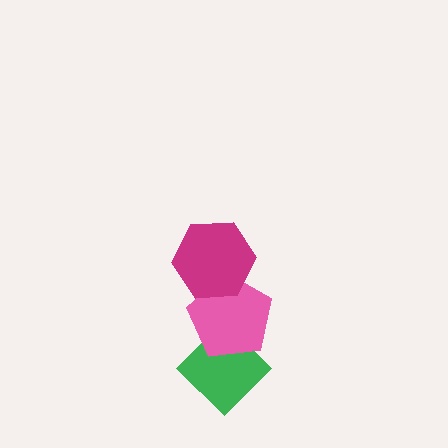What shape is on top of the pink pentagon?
The magenta hexagon is on top of the pink pentagon.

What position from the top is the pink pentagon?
The pink pentagon is 2nd from the top.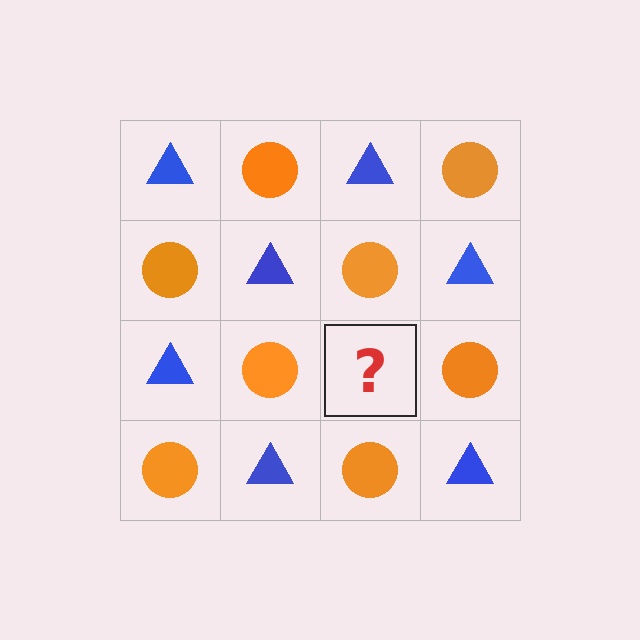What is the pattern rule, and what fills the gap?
The rule is that it alternates blue triangle and orange circle in a checkerboard pattern. The gap should be filled with a blue triangle.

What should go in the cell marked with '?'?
The missing cell should contain a blue triangle.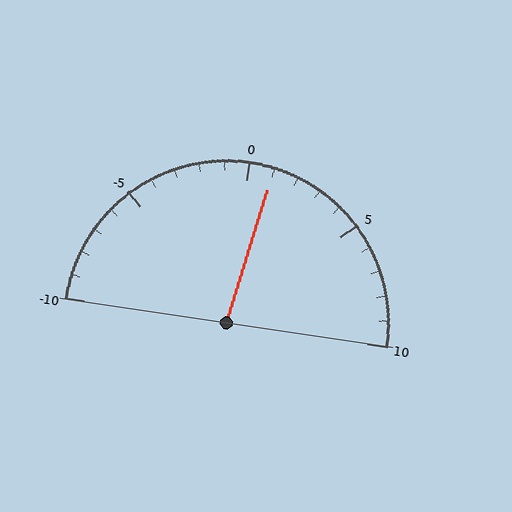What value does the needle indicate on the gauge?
The needle indicates approximately 1.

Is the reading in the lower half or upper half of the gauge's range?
The reading is in the upper half of the range (-10 to 10).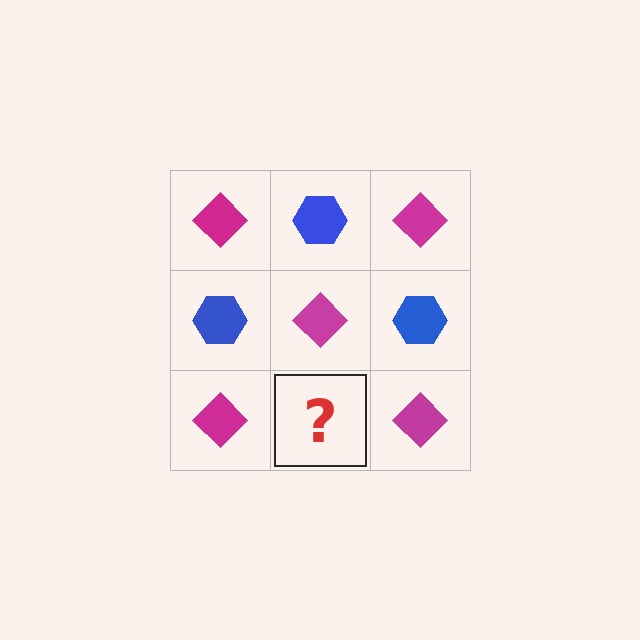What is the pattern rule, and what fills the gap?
The rule is that it alternates magenta diamond and blue hexagon in a checkerboard pattern. The gap should be filled with a blue hexagon.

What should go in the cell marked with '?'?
The missing cell should contain a blue hexagon.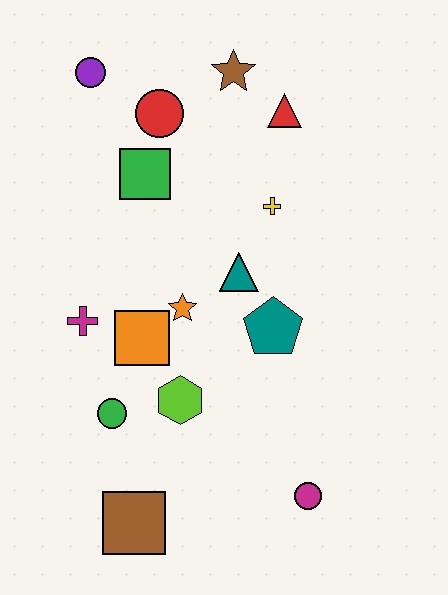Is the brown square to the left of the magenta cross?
No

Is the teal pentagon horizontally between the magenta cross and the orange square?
No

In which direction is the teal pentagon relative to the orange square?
The teal pentagon is to the right of the orange square.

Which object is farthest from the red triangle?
The brown square is farthest from the red triangle.